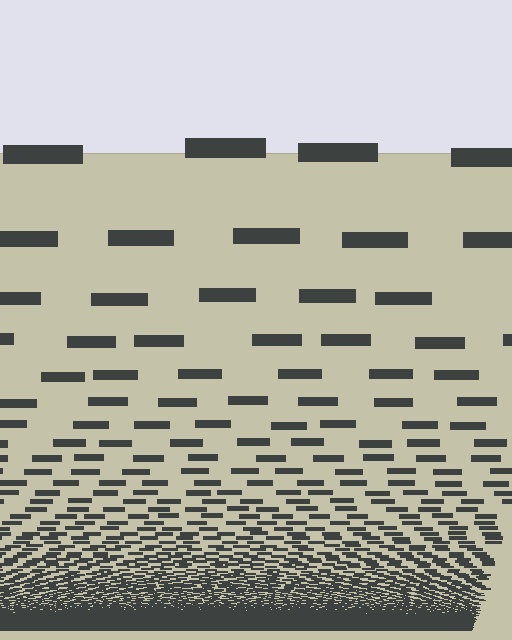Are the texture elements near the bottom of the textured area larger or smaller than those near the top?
Smaller. The gradient is inverted — elements near the bottom are smaller and denser.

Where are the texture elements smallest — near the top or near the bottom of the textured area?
Near the bottom.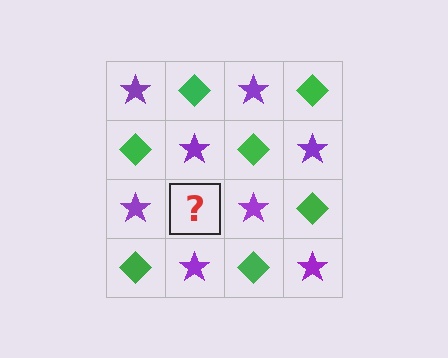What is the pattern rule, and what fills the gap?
The rule is that it alternates purple star and green diamond in a checkerboard pattern. The gap should be filled with a green diamond.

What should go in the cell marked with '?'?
The missing cell should contain a green diamond.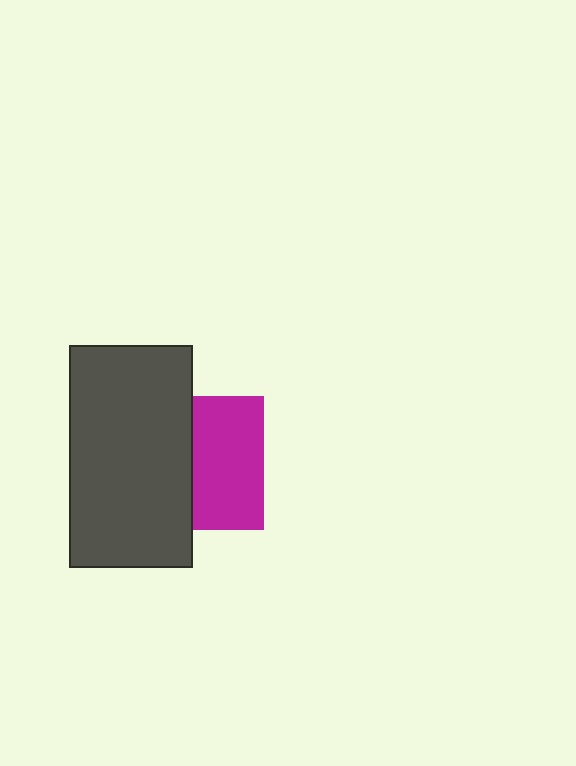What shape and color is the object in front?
The object in front is a dark gray rectangle.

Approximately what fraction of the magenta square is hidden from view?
Roughly 48% of the magenta square is hidden behind the dark gray rectangle.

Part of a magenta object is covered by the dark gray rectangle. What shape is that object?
It is a square.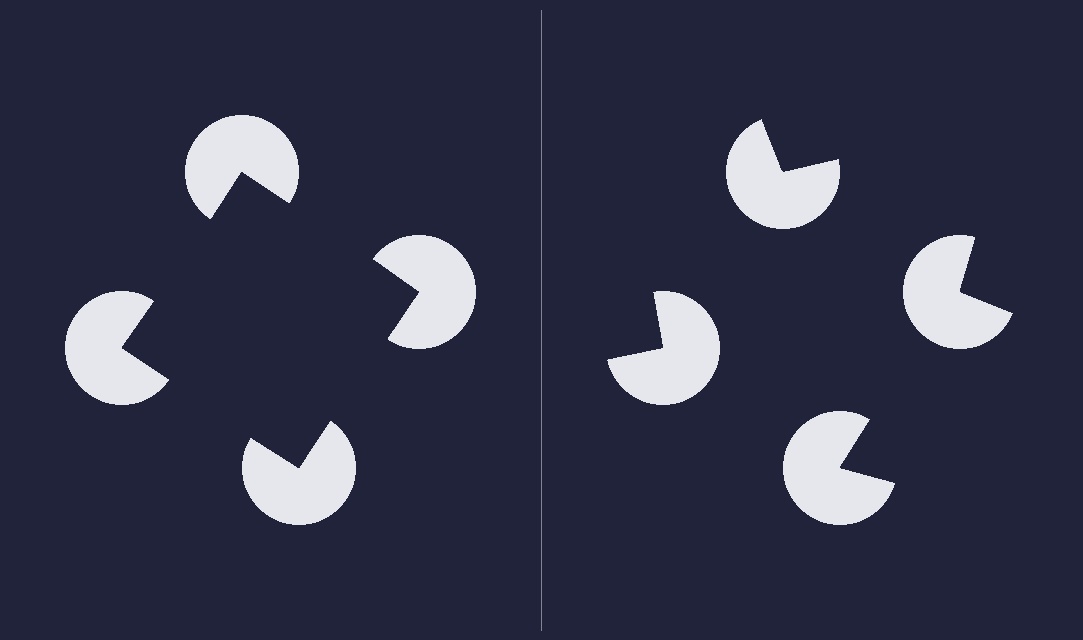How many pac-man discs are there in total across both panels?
8 — 4 on each side.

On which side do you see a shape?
An illusory square appears on the left side. On the right side the wedge cuts are rotated, so no coherent shape forms.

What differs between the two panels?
The pac-man discs are positioned identically on both sides; only the wedge orientations differ. On the left they align to a square; on the right they are misaligned.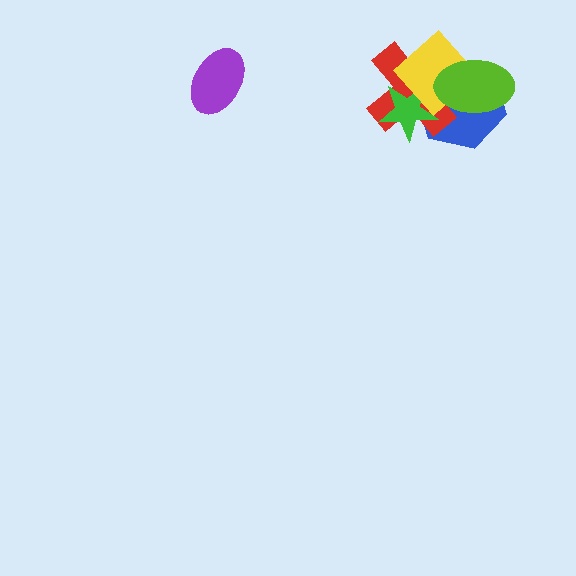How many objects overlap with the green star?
3 objects overlap with the green star.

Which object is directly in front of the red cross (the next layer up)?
The green star is directly in front of the red cross.